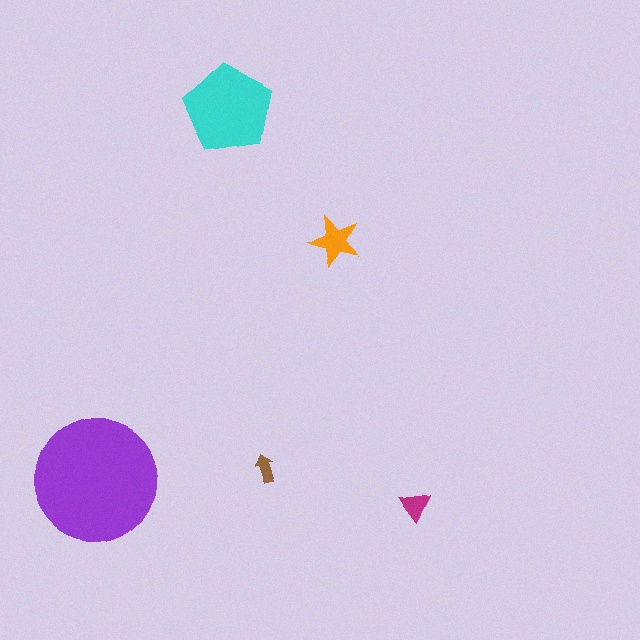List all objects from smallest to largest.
The brown arrow, the magenta triangle, the orange star, the cyan pentagon, the purple circle.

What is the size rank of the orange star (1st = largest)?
3rd.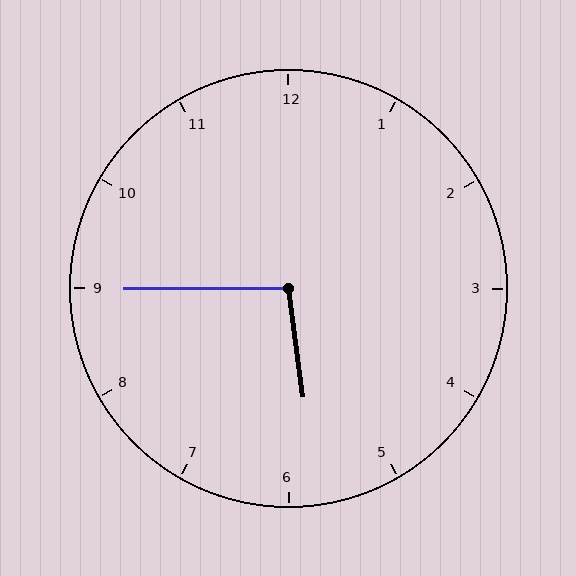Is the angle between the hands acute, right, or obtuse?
It is obtuse.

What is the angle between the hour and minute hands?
Approximately 98 degrees.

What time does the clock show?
5:45.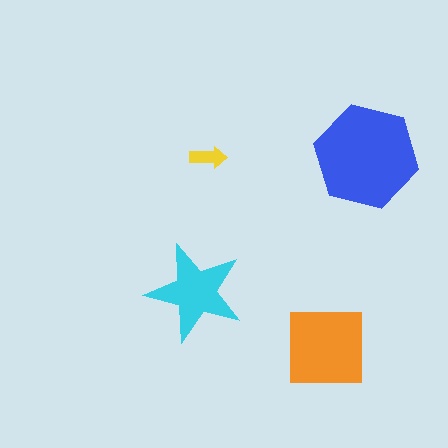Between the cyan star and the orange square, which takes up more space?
The orange square.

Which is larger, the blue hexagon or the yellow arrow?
The blue hexagon.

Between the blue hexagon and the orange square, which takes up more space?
The blue hexagon.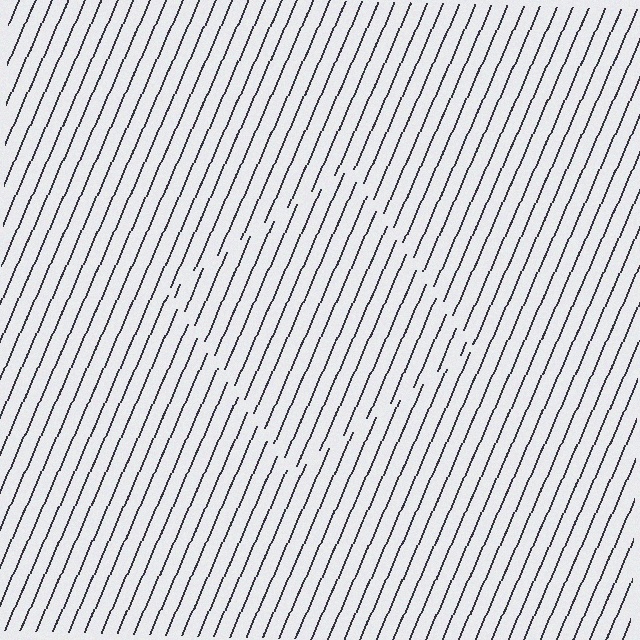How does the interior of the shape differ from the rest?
The interior of the shape contains the same grating, shifted by half a period — the contour is defined by the phase discontinuity where line-ends from the inner and outer gratings abut.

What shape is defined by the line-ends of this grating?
An illusory square. The interior of the shape contains the same grating, shifted by half a period — the contour is defined by the phase discontinuity where line-ends from the inner and outer gratings abut.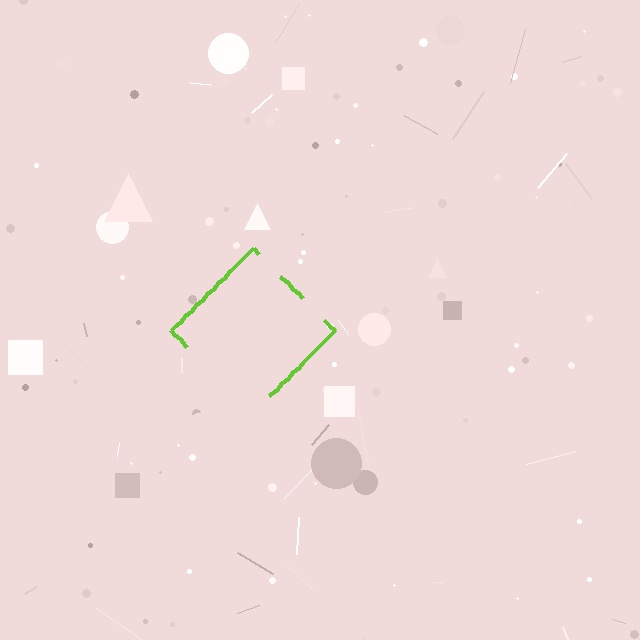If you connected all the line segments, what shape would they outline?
They would outline a diamond.